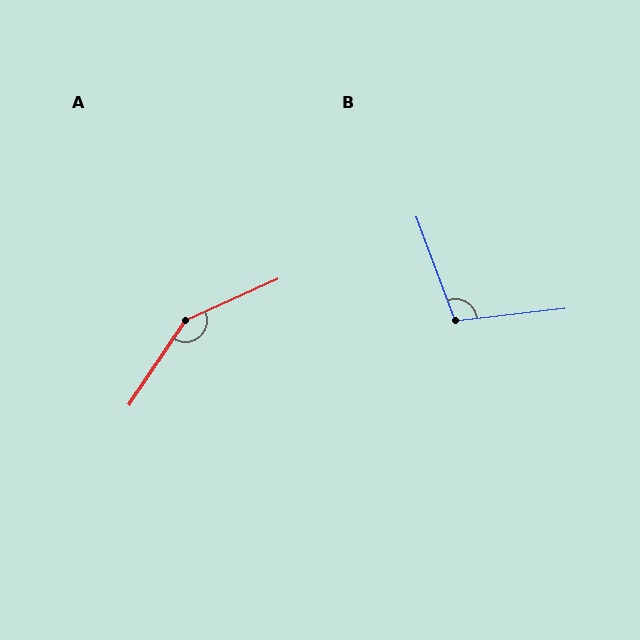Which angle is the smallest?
B, at approximately 104 degrees.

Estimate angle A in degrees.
Approximately 148 degrees.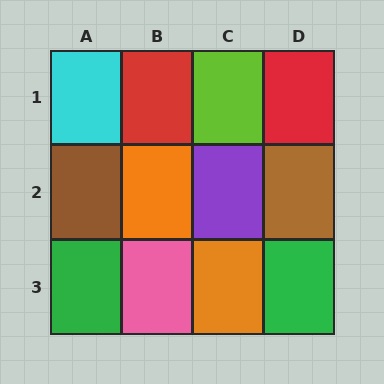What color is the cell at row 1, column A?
Cyan.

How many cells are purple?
1 cell is purple.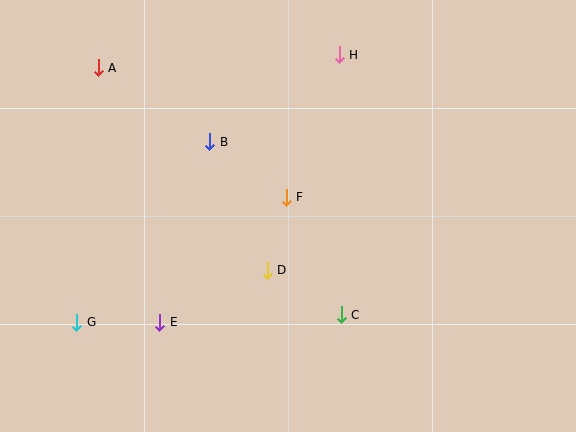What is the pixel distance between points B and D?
The distance between B and D is 141 pixels.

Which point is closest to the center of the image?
Point F at (286, 197) is closest to the center.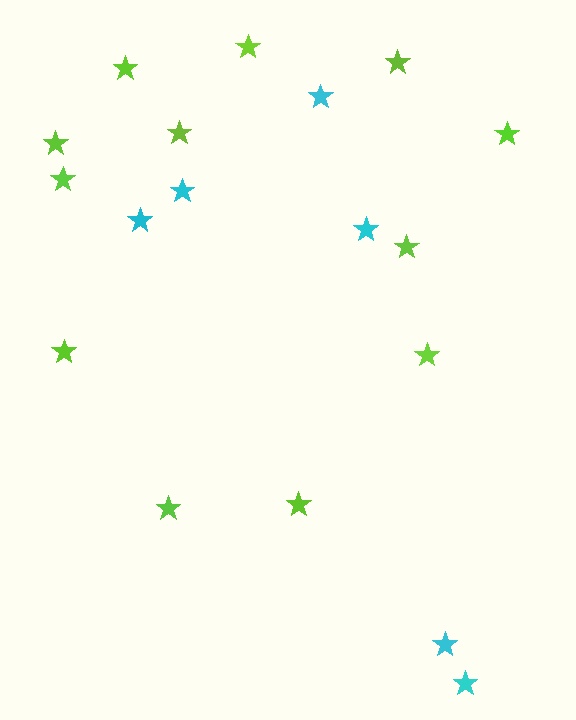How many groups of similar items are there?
There are 2 groups: one group of cyan stars (6) and one group of lime stars (12).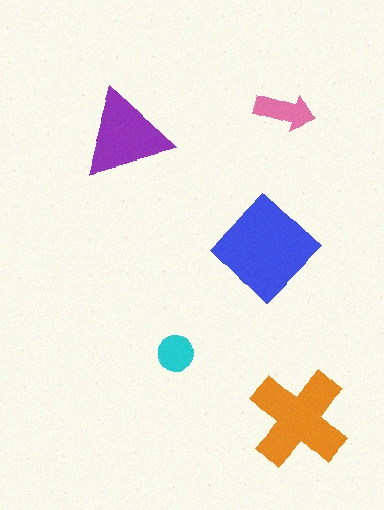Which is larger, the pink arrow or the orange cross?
The orange cross.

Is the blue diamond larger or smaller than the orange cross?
Larger.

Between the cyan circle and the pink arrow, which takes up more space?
The pink arrow.